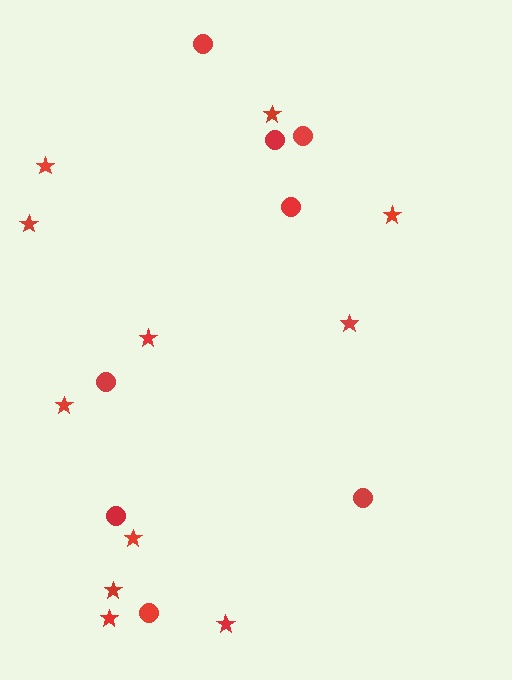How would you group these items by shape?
There are 2 groups: one group of circles (8) and one group of stars (11).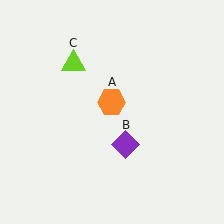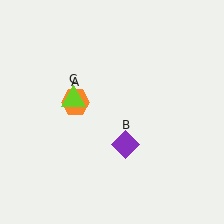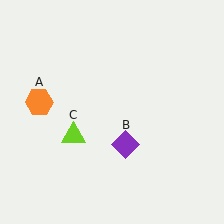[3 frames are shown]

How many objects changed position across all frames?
2 objects changed position: orange hexagon (object A), lime triangle (object C).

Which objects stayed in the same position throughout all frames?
Purple diamond (object B) remained stationary.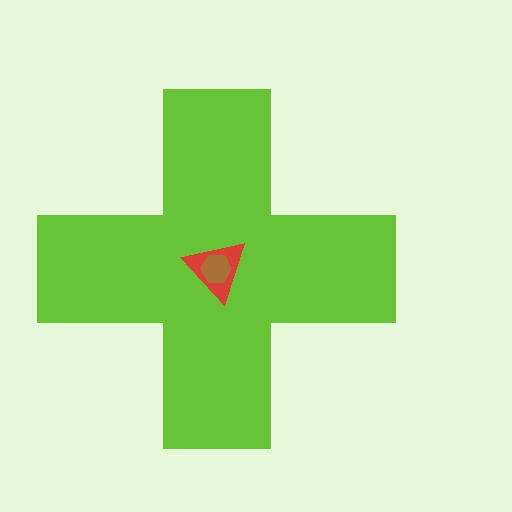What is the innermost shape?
The brown hexagon.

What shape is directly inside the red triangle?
The brown hexagon.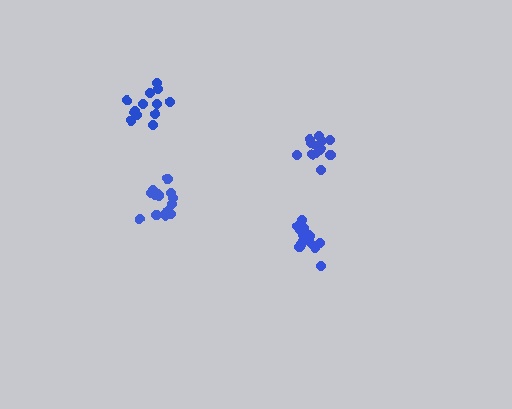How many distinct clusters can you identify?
There are 4 distinct clusters.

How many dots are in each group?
Group 1: 16 dots, Group 2: 12 dots, Group 3: 15 dots, Group 4: 13 dots (56 total).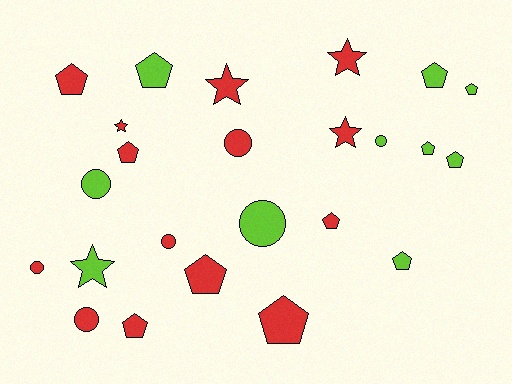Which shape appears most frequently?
Pentagon, with 12 objects.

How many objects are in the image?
There are 24 objects.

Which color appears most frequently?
Red, with 14 objects.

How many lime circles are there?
There are 3 lime circles.